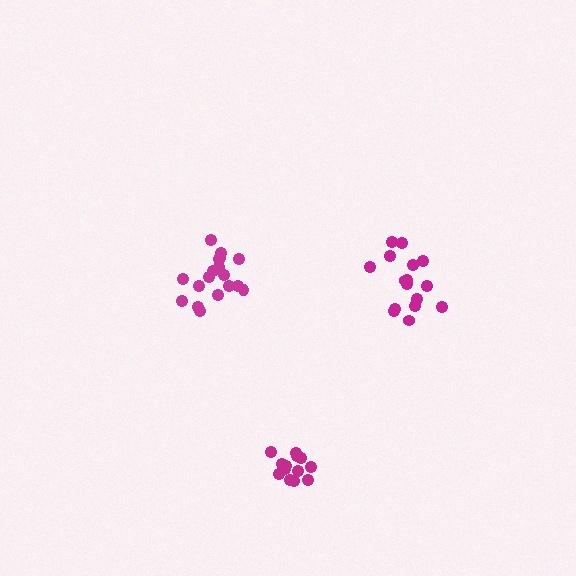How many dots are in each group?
Group 1: 18 dots, Group 2: 13 dots, Group 3: 16 dots (47 total).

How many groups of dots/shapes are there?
There are 3 groups.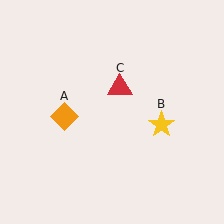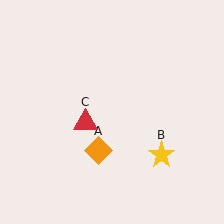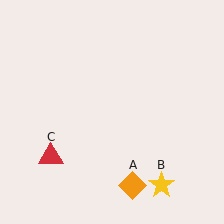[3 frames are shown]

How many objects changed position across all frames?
3 objects changed position: orange diamond (object A), yellow star (object B), red triangle (object C).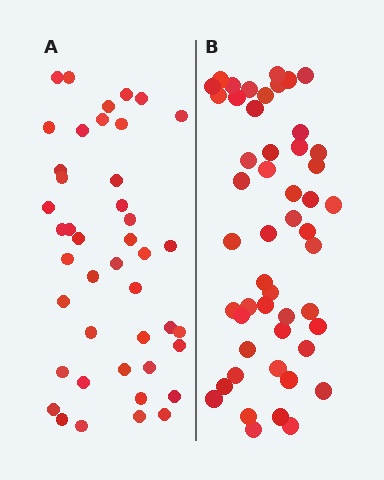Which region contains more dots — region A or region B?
Region B (the right region) has more dots.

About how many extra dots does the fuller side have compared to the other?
Region B has roughly 8 or so more dots than region A.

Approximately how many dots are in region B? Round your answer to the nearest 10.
About 50 dots.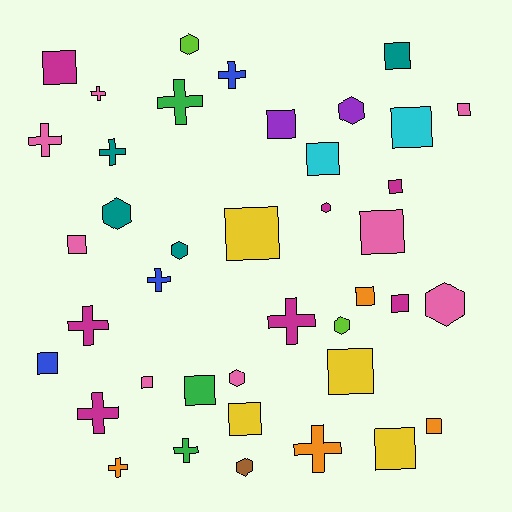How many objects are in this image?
There are 40 objects.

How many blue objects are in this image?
There are 3 blue objects.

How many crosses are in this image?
There are 12 crosses.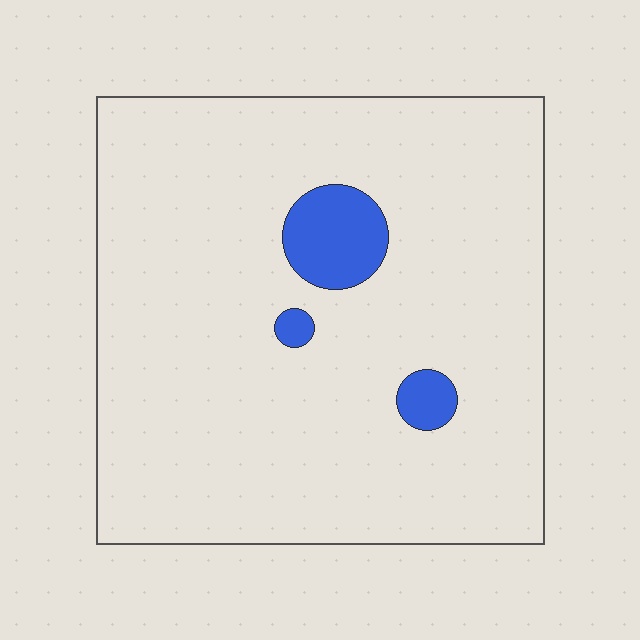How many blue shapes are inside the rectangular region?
3.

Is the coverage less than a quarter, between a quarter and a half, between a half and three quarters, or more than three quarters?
Less than a quarter.